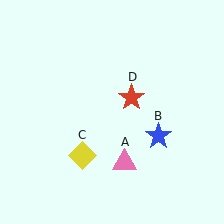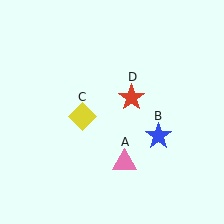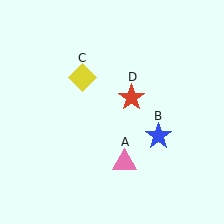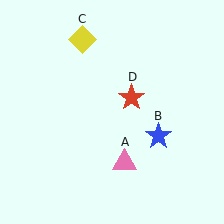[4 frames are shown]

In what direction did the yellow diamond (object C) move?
The yellow diamond (object C) moved up.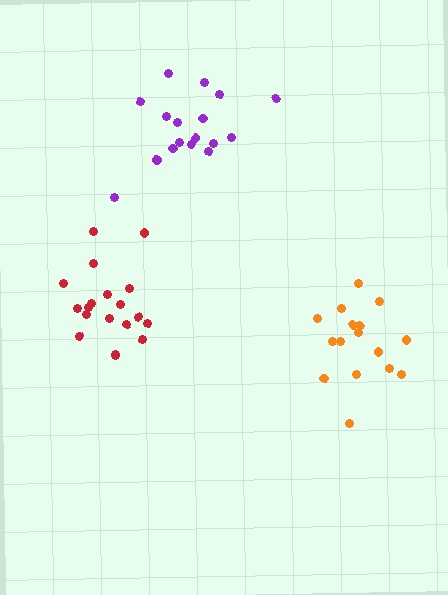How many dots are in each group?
Group 1: 19 dots, Group 2: 17 dots, Group 3: 16 dots (52 total).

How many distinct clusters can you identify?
There are 3 distinct clusters.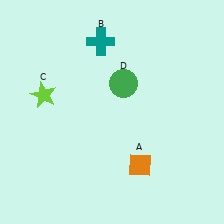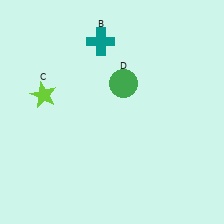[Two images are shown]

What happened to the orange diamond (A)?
The orange diamond (A) was removed in Image 2. It was in the bottom-right area of Image 1.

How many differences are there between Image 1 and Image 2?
There is 1 difference between the two images.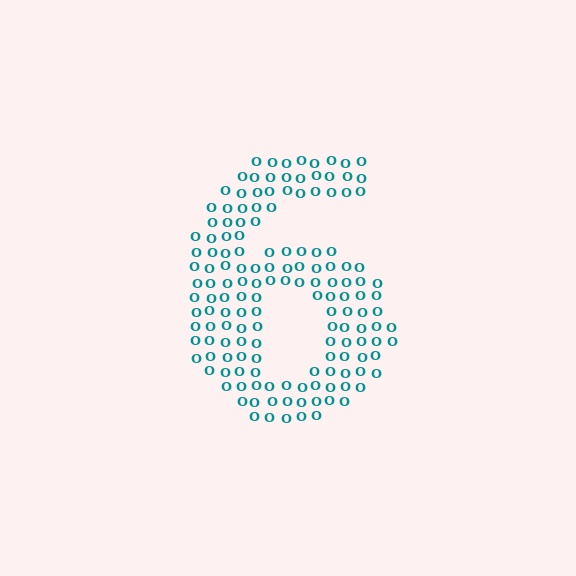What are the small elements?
The small elements are letter O's.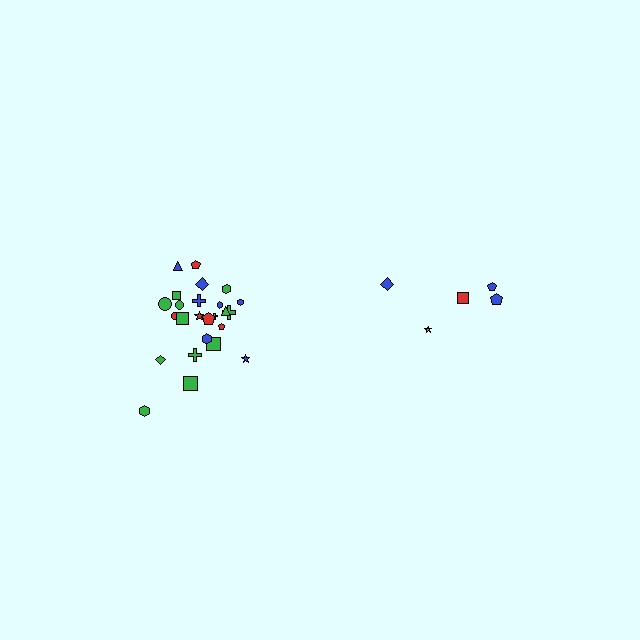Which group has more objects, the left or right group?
The left group.